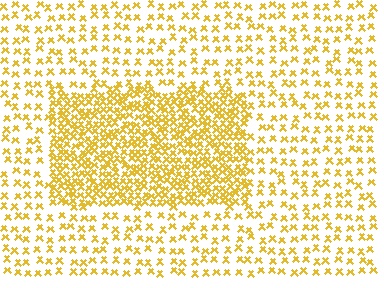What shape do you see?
I see a rectangle.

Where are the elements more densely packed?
The elements are more densely packed inside the rectangle boundary.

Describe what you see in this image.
The image contains small yellow elements arranged at two different densities. A rectangle-shaped region is visible where the elements are more densely packed than the surrounding area.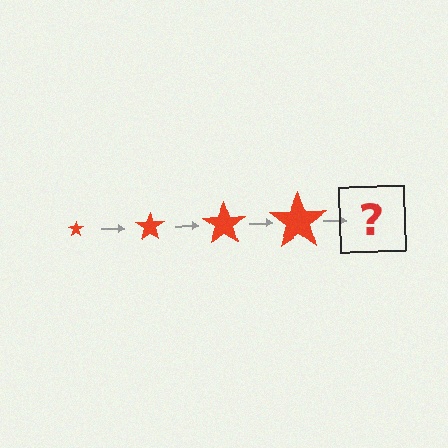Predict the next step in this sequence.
The next step is a red star, larger than the previous one.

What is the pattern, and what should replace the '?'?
The pattern is that the star gets progressively larger each step. The '?' should be a red star, larger than the previous one.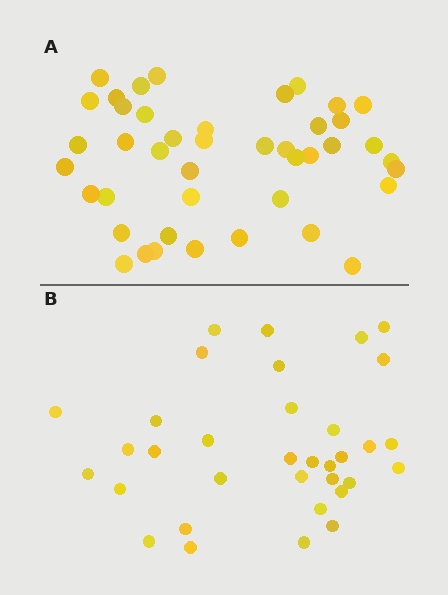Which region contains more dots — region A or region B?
Region A (the top region) has more dots.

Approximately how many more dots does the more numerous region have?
Region A has roughly 8 or so more dots than region B.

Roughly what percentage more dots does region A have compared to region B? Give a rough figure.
About 25% more.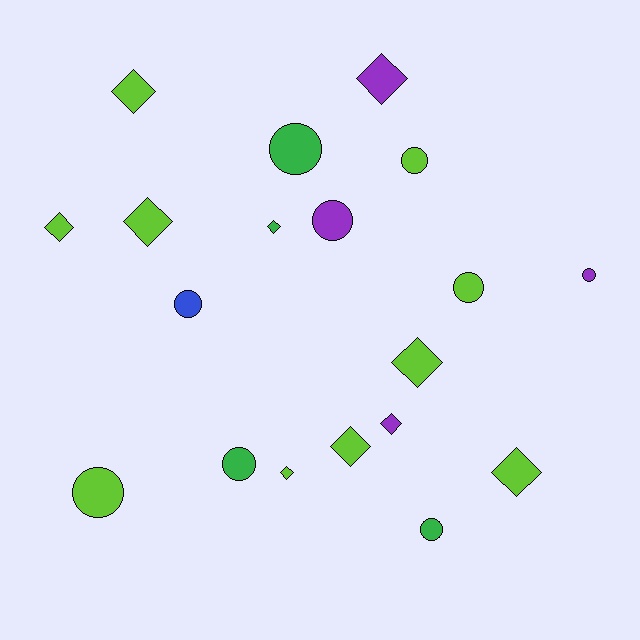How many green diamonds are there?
There is 1 green diamond.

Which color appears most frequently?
Lime, with 10 objects.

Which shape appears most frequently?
Diamond, with 10 objects.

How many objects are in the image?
There are 19 objects.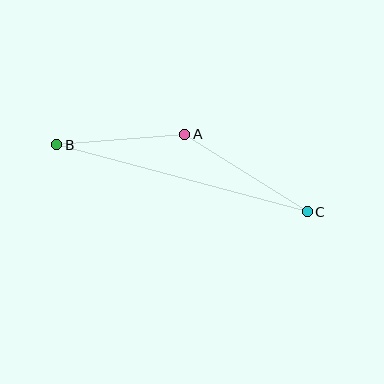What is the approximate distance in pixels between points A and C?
The distance between A and C is approximately 145 pixels.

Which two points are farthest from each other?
Points B and C are farthest from each other.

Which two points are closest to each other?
Points A and B are closest to each other.